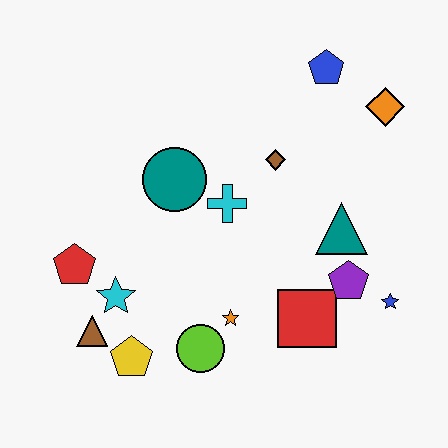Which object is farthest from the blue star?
The red pentagon is farthest from the blue star.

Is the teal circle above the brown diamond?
No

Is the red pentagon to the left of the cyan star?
Yes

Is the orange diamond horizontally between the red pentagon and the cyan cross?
No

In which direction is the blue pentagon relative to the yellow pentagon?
The blue pentagon is above the yellow pentagon.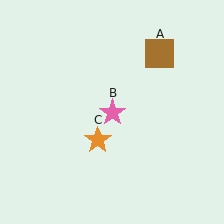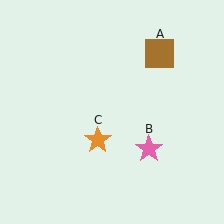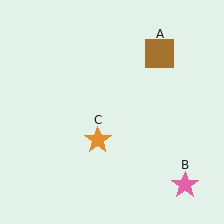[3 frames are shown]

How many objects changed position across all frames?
1 object changed position: pink star (object B).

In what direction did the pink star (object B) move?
The pink star (object B) moved down and to the right.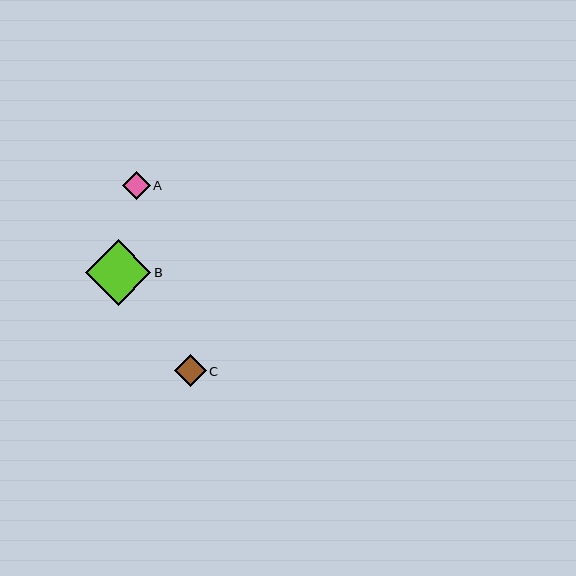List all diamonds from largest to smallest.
From largest to smallest: B, C, A.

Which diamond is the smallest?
Diamond A is the smallest with a size of approximately 27 pixels.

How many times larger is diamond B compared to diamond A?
Diamond B is approximately 2.4 times the size of diamond A.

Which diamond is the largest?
Diamond B is the largest with a size of approximately 65 pixels.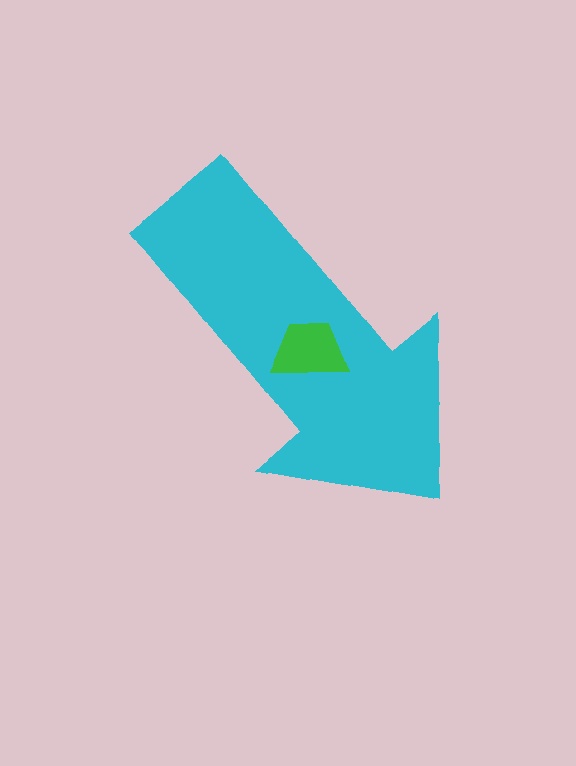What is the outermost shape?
The cyan arrow.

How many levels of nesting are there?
2.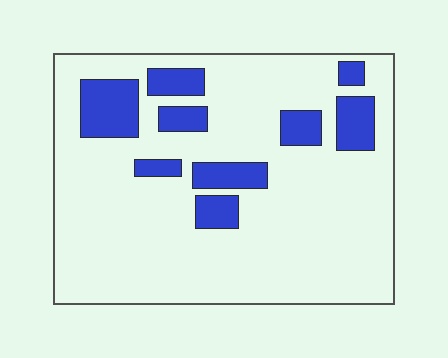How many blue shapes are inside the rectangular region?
9.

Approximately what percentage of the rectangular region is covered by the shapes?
Approximately 20%.